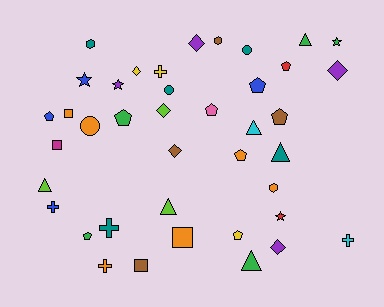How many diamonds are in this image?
There are 6 diamonds.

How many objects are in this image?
There are 40 objects.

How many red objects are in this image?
There are 2 red objects.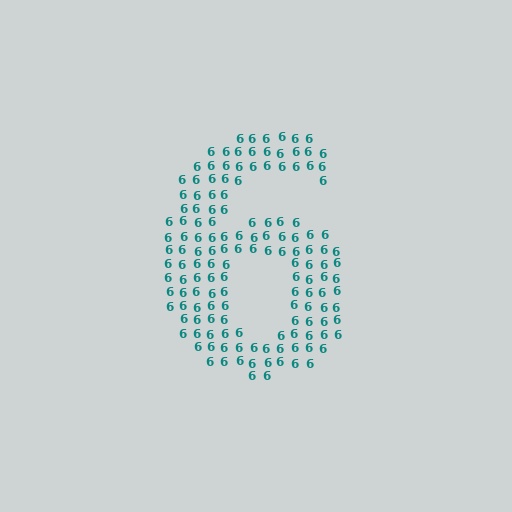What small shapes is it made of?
It is made of small digit 6's.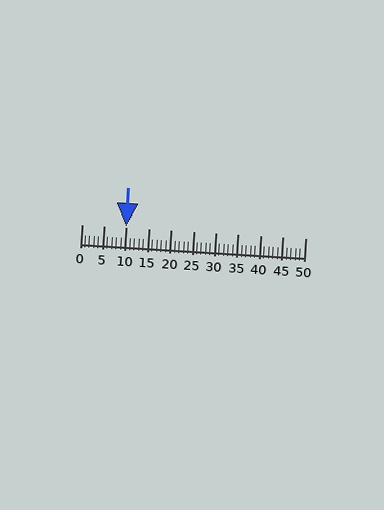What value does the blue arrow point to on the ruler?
The blue arrow points to approximately 10.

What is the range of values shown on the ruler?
The ruler shows values from 0 to 50.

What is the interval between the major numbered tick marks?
The major tick marks are spaced 5 units apart.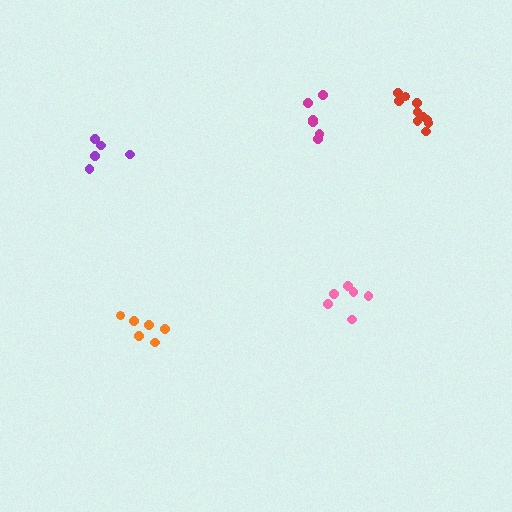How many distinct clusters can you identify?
There are 5 distinct clusters.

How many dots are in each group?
Group 1: 6 dots, Group 2: 6 dots, Group 3: 6 dots, Group 4: 6 dots, Group 5: 10 dots (34 total).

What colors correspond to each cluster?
The clusters are colored: purple, orange, magenta, pink, red.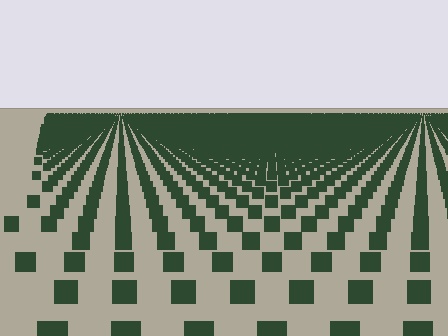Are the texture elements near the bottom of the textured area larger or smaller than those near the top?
Larger. Near the bottom, elements are closer to the viewer and appear at a bigger on-screen size.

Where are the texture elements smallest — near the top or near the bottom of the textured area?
Near the top.